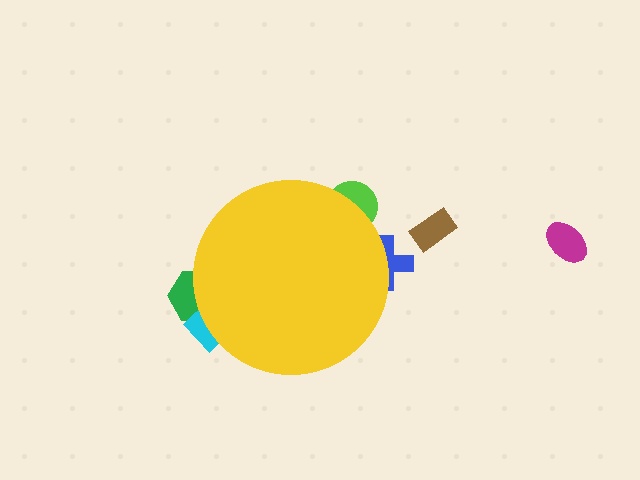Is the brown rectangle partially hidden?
No, the brown rectangle is fully visible.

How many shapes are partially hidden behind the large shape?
4 shapes are partially hidden.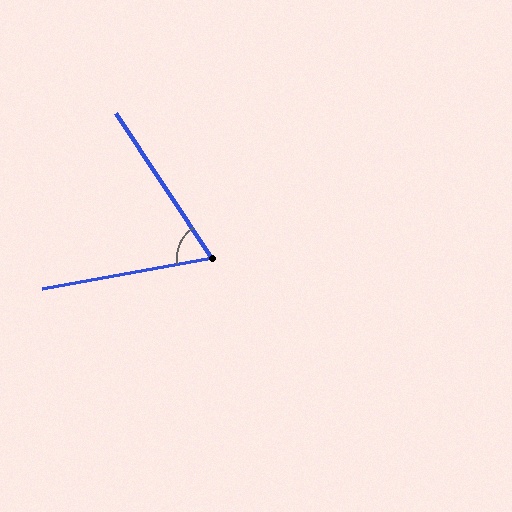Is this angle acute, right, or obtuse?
It is acute.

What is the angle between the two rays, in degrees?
Approximately 67 degrees.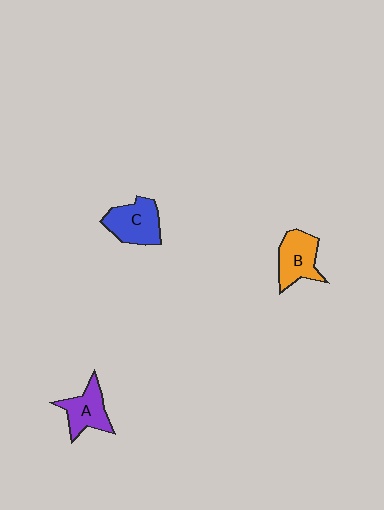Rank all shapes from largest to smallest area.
From largest to smallest: C (blue), B (orange), A (purple).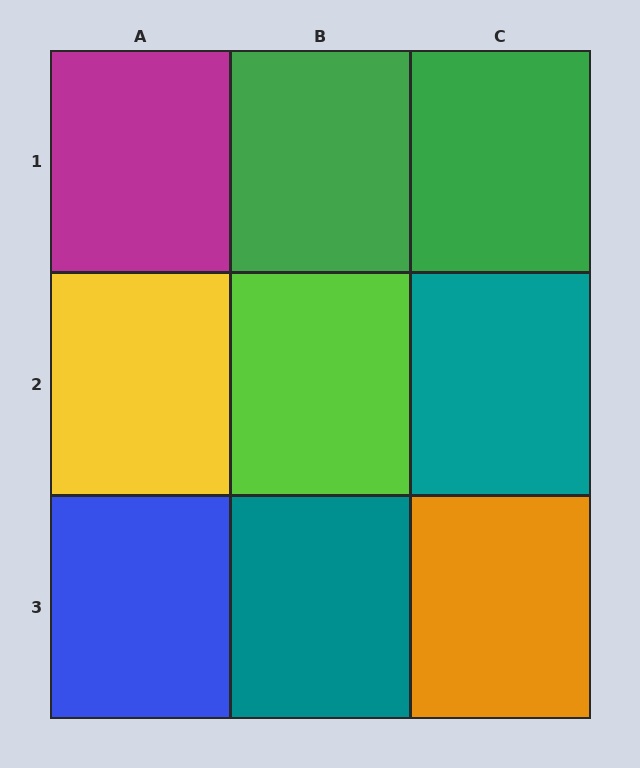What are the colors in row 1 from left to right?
Magenta, green, green.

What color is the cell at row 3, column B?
Teal.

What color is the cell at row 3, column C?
Orange.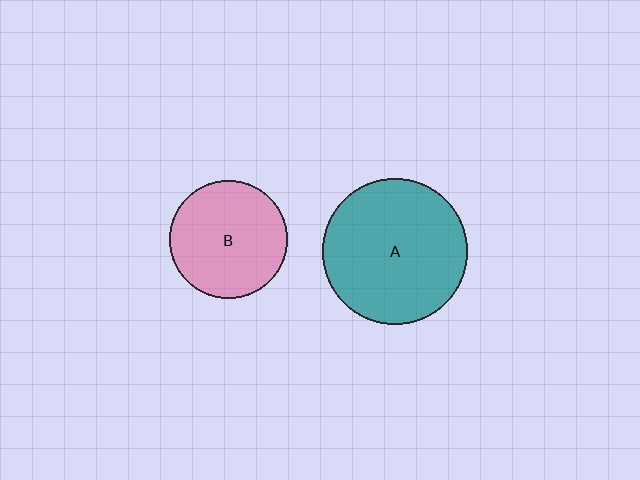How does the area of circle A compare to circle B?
Approximately 1.5 times.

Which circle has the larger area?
Circle A (teal).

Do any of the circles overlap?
No, none of the circles overlap.